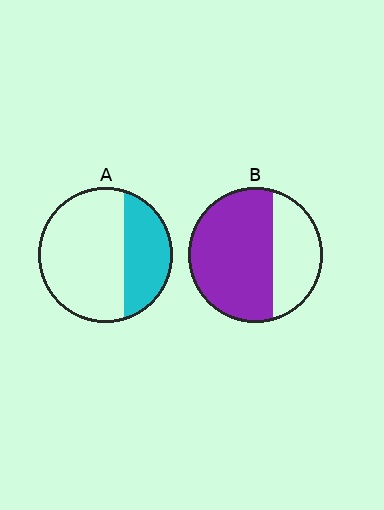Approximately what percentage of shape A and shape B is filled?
A is approximately 35% and B is approximately 65%.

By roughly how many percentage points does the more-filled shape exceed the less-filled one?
By roughly 35 percentage points (B over A).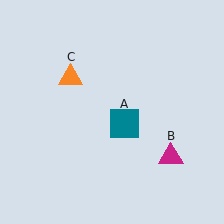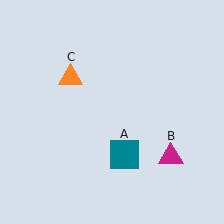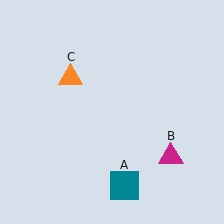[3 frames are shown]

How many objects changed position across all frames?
1 object changed position: teal square (object A).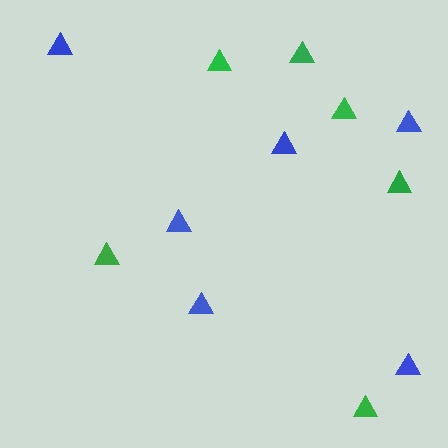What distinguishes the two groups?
There are 2 groups: one group of blue triangles (6) and one group of green triangles (6).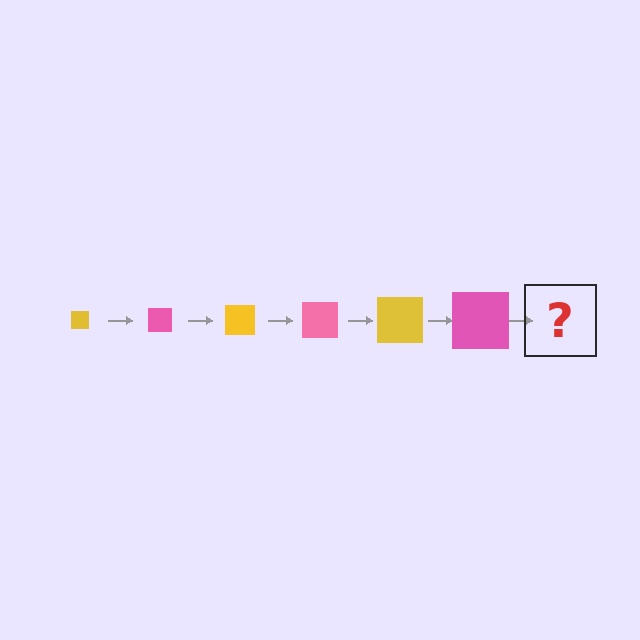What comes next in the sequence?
The next element should be a yellow square, larger than the previous one.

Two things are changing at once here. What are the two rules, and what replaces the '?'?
The two rules are that the square grows larger each step and the color cycles through yellow and pink. The '?' should be a yellow square, larger than the previous one.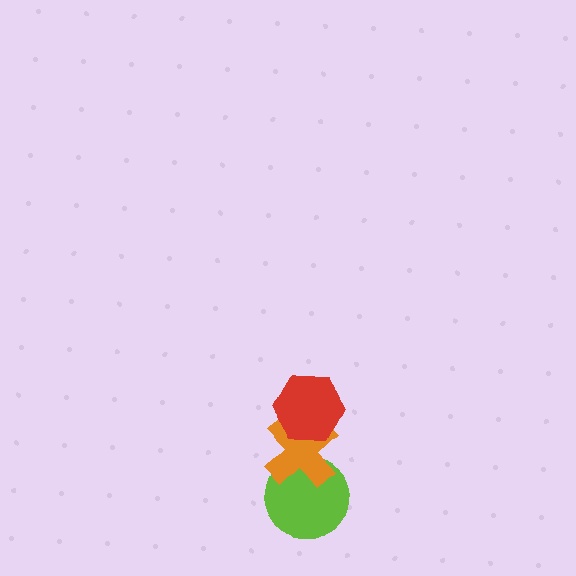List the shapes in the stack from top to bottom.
From top to bottom: the red hexagon, the orange cross, the lime circle.